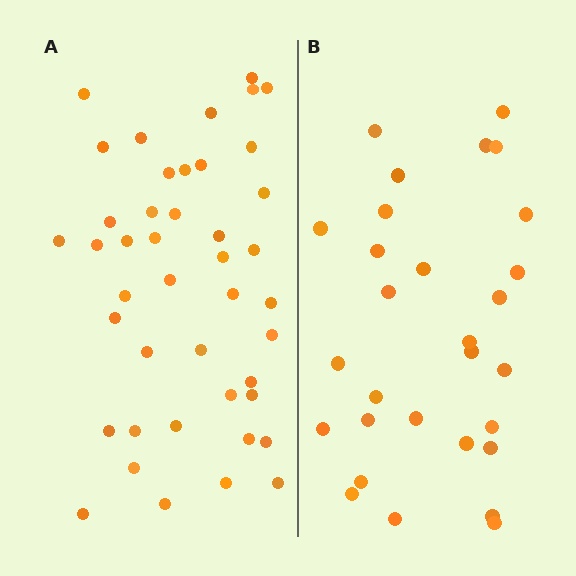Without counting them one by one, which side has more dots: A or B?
Region A (the left region) has more dots.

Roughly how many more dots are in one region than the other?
Region A has approximately 15 more dots than region B.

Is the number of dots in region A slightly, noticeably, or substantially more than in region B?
Region A has substantially more. The ratio is roughly 1.5 to 1.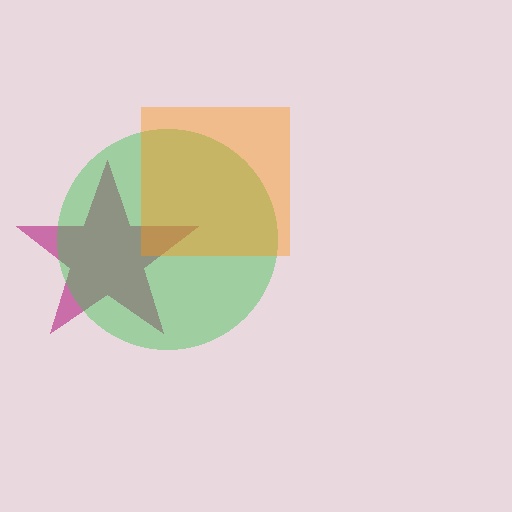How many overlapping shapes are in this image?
There are 3 overlapping shapes in the image.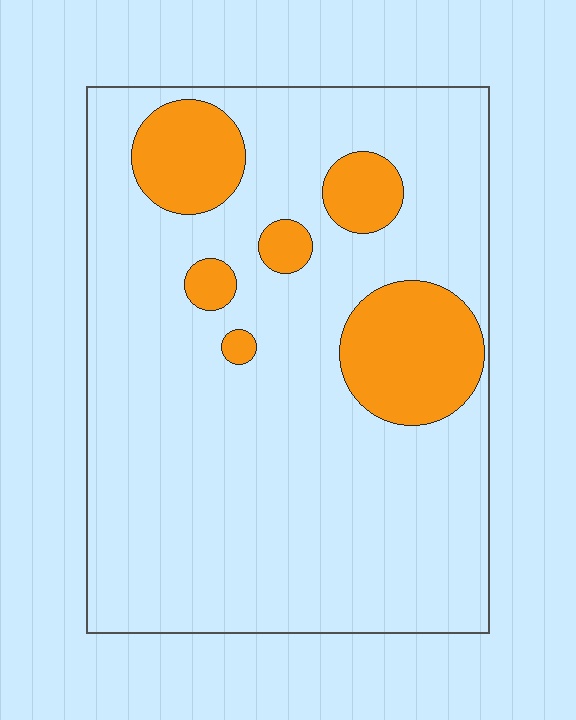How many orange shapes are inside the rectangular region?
6.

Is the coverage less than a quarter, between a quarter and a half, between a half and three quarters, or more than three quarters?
Less than a quarter.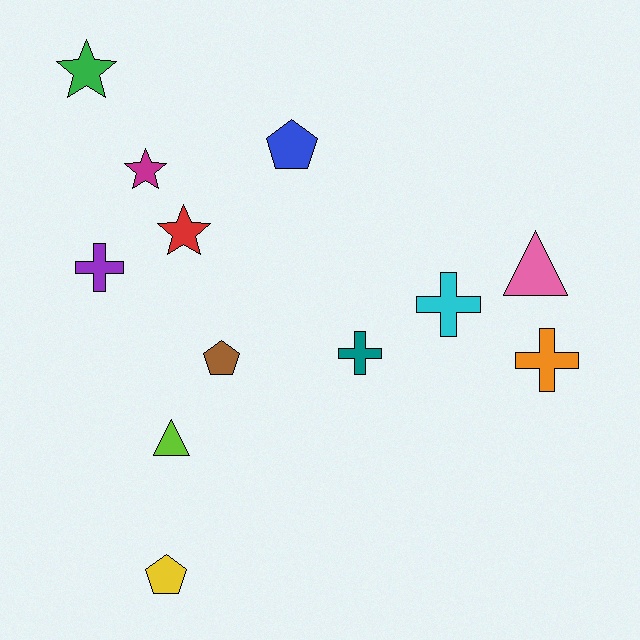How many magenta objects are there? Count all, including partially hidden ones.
There is 1 magenta object.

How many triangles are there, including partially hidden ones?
There are 2 triangles.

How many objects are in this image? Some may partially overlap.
There are 12 objects.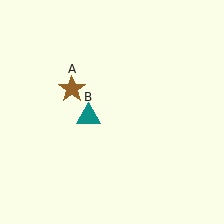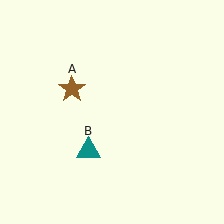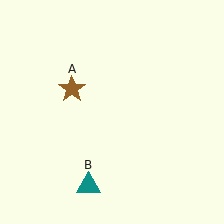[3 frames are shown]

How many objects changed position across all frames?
1 object changed position: teal triangle (object B).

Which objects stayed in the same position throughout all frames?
Brown star (object A) remained stationary.